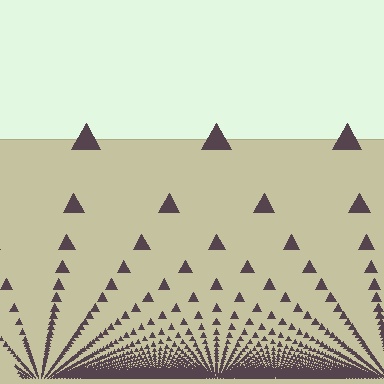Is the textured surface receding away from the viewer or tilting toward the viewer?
The surface appears to tilt toward the viewer. Texture elements get larger and sparser toward the top.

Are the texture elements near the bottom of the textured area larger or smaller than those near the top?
Smaller. The gradient is inverted — elements near the bottom are smaller and denser.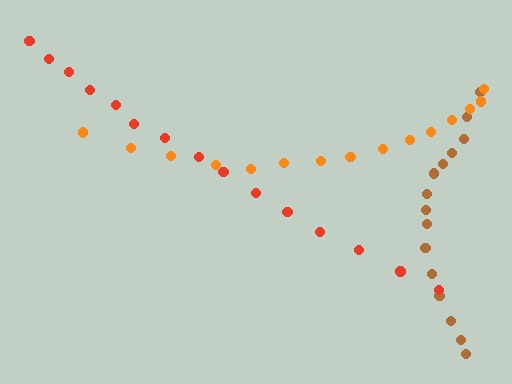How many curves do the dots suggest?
There are 3 distinct paths.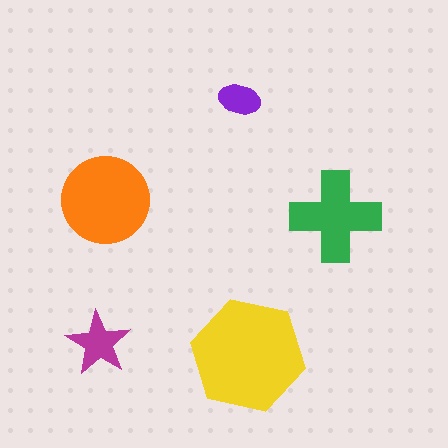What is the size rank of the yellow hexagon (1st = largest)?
1st.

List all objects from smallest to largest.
The purple ellipse, the magenta star, the green cross, the orange circle, the yellow hexagon.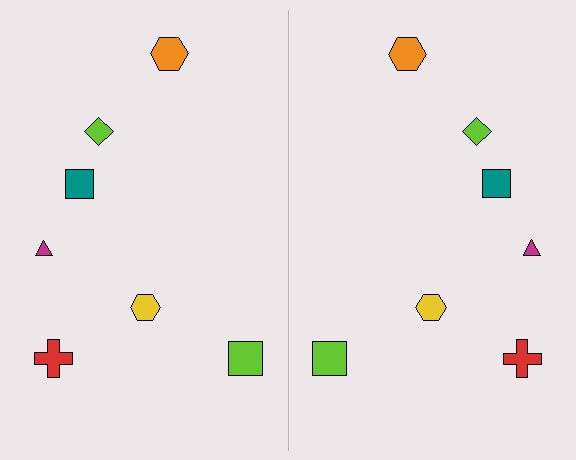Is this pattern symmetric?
Yes, this pattern has bilateral (reflection) symmetry.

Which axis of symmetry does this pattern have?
The pattern has a vertical axis of symmetry running through the center of the image.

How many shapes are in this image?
There are 14 shapes in this image.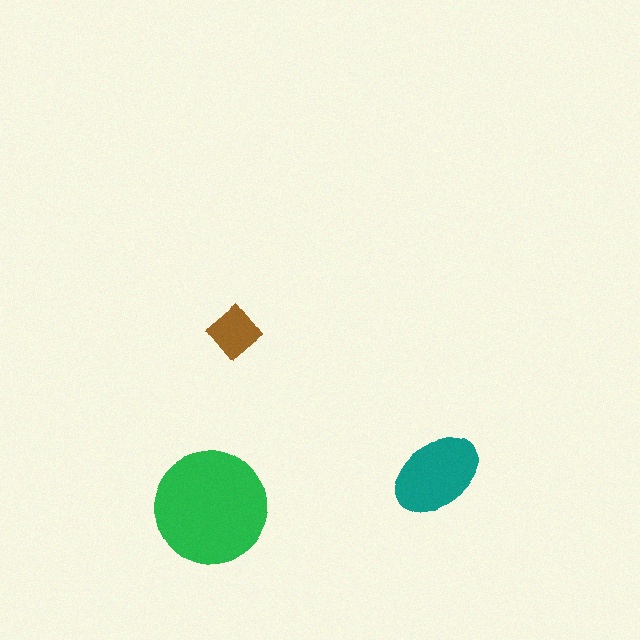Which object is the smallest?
The brown diamond.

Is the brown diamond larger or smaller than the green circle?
Smaller.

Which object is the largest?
The green circle.